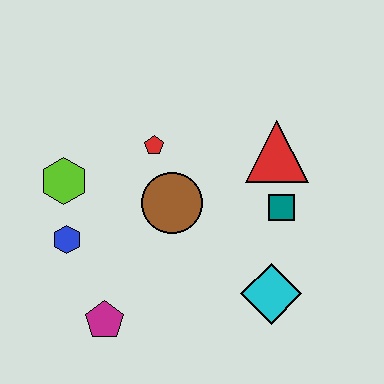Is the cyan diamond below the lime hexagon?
Yes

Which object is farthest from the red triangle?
The magenta pentagon is farthest from the red triangle.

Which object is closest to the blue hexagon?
The lime hexagon is closest to the blue hexagon.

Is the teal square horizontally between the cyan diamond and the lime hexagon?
No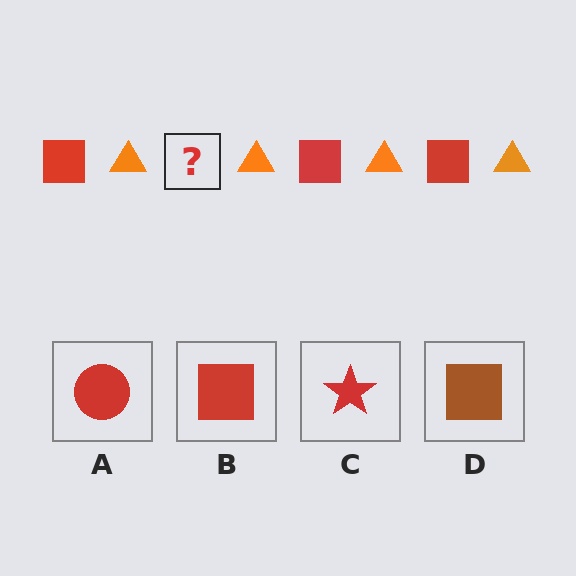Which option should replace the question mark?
Option B.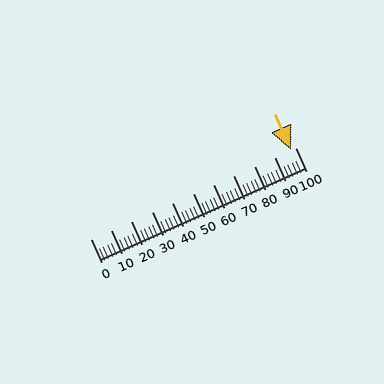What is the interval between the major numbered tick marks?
The major tick marks are spaced 10 units apart.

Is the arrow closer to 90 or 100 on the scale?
The arrow is closer to 100.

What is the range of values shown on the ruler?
The ruler shows values from 0 to 100.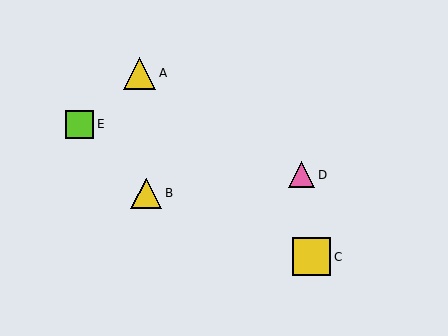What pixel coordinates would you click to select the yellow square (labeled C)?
Click at (312, 257) to select the yellow square C.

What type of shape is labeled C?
Shape C is a yellow square.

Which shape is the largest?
The yellow square (labeled C) is the largest.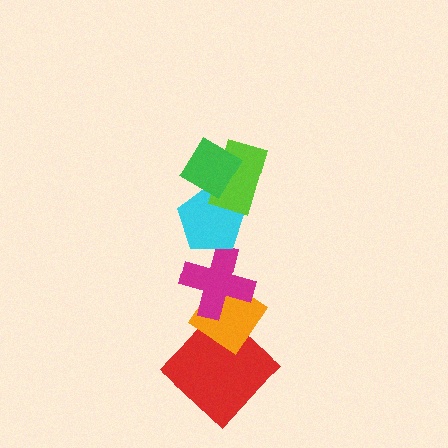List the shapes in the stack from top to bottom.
From top to bottom: the green diamond, the lime rectangle, the cyan pentagon, the magenta cross, the orange diamond, the red diamond.